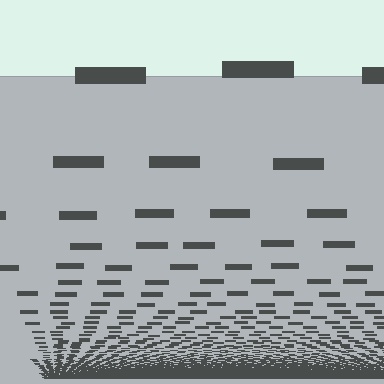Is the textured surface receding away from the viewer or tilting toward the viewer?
The surface appears to tilt toward the viewer. Texture elements get larger and sparser toward the top.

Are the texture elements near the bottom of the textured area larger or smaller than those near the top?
Smaller. The gradient is inverted — elements near the bottom are smaller and denser.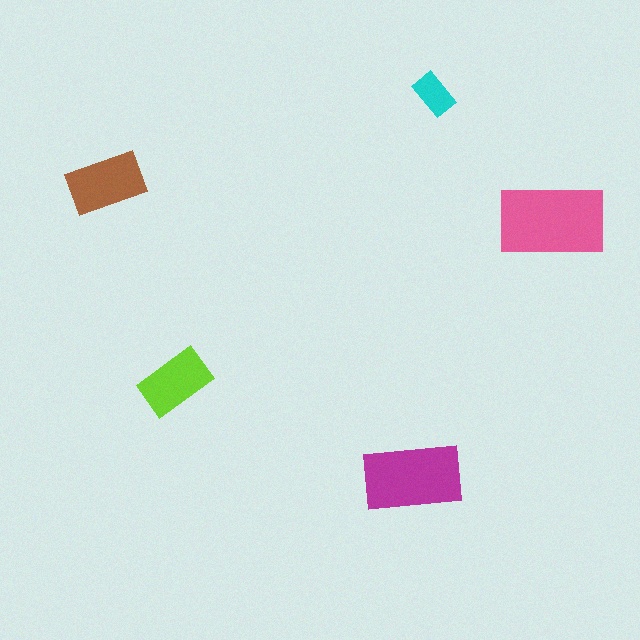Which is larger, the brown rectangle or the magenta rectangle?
The magenta one.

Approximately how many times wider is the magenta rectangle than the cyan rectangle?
About 2.5 times wider.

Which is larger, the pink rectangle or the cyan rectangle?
The pink one.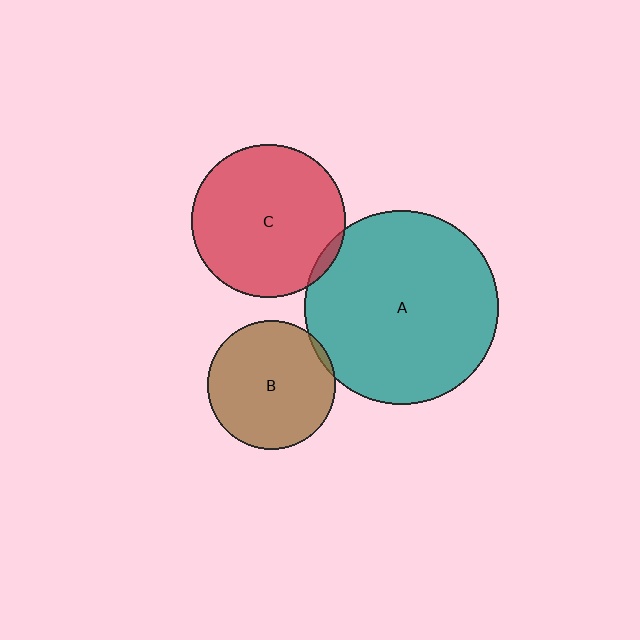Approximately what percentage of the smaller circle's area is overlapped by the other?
Approximately 5%.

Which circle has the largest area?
Circle A (teal).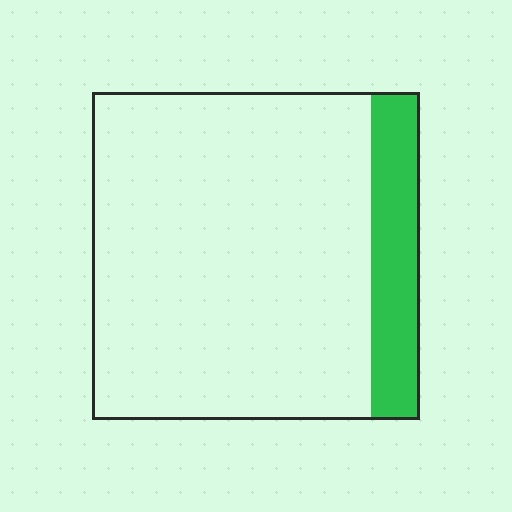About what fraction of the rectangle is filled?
About one sixth (1/6).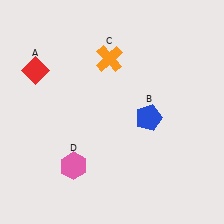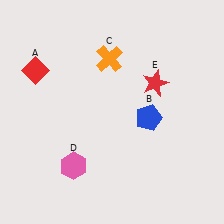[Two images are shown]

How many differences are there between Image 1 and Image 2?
There is 1 difference between the two images.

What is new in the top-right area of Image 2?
A red star (E) was added in the top-right area of Image 2.